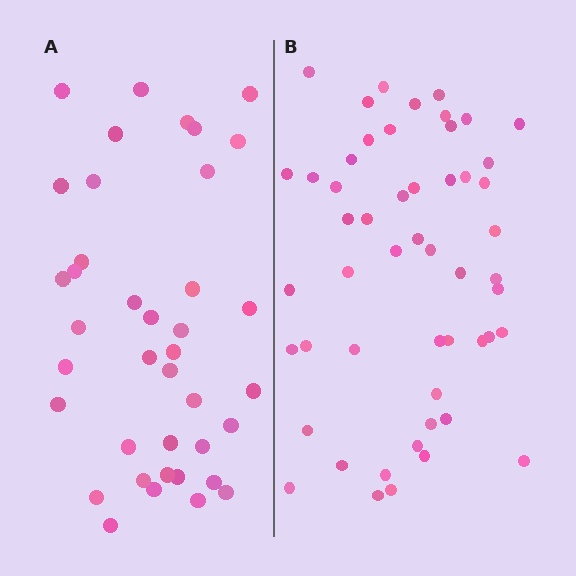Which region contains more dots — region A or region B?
Region B (the right region) has more dots.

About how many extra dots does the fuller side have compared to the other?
Region B has approximately 15 more dots than region A.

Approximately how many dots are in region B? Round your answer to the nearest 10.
About 50 dots. (The exact count is 52, which rounds to 50.)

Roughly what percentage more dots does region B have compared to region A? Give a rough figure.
About 35% more.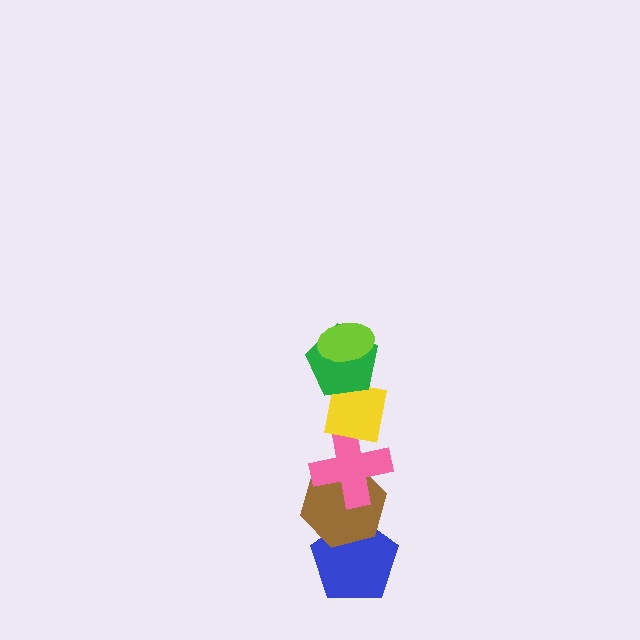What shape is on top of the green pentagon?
The lime ellipse is on top of the green pentagon.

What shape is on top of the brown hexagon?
The pink cross is on top of the brown hexagon.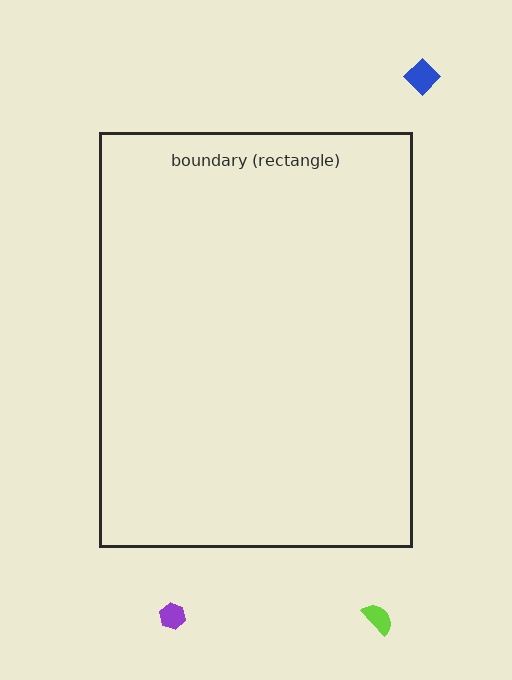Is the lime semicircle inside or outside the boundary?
Outside.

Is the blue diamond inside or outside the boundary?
Outside.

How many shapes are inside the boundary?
0 inside, 3 outside.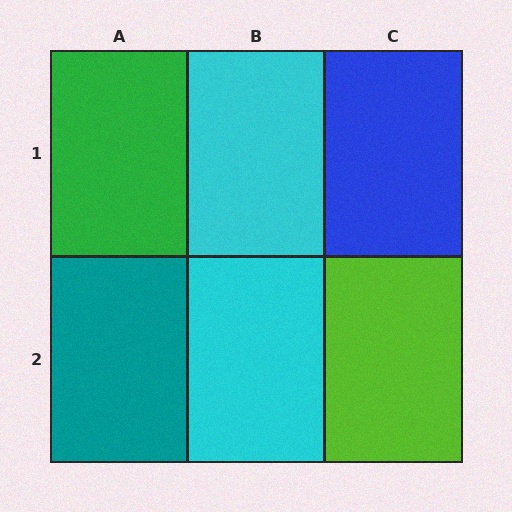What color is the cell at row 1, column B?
Cyan.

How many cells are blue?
1 cell is blue.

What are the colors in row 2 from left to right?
Teal, cyan, lime.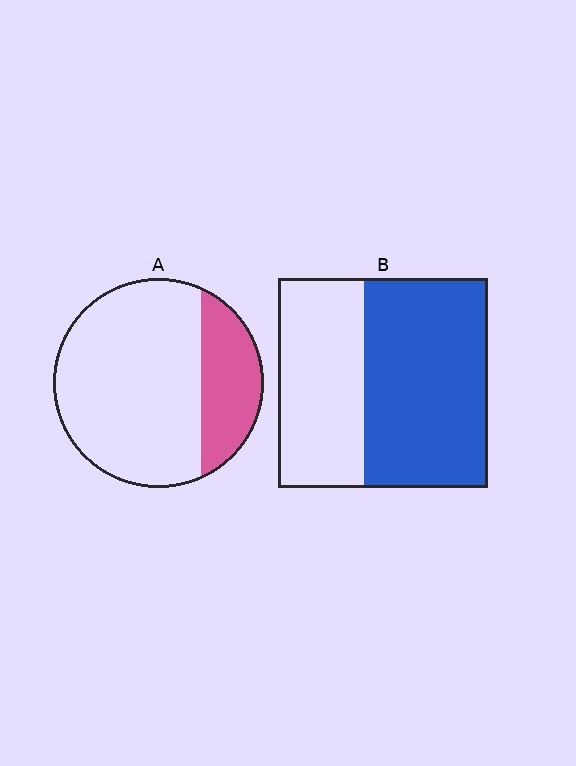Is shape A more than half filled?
No.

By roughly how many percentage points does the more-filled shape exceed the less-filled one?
By roughly 35 percentage points (B over A).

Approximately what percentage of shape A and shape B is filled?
A is approximately 25% and B is approximately 60%.